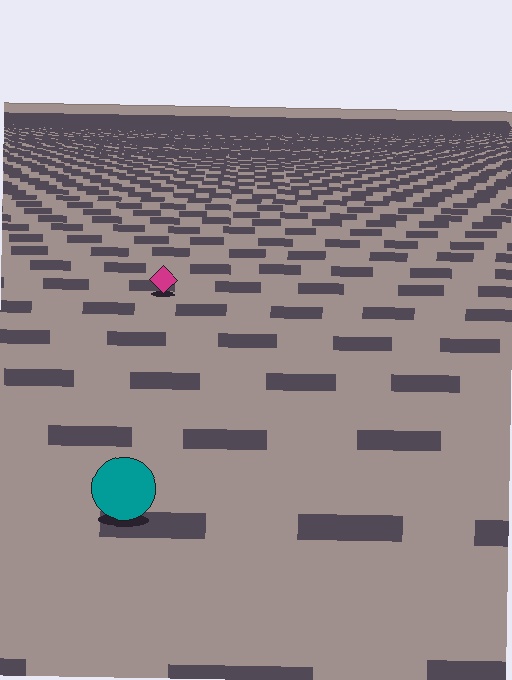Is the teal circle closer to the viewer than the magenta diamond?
Yes. The teal circle is closer — you can tell from the texture gradient: the ground texture is coarser near it.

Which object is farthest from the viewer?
The magenta diamond is farthest from the viewer. It appears smaller and the ground texture around it is denser.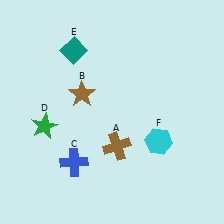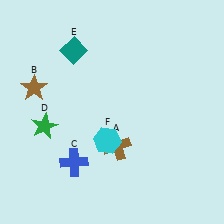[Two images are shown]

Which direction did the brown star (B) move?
The brown star (B) moved left.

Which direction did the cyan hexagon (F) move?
The cyan hexagon (F) moved left.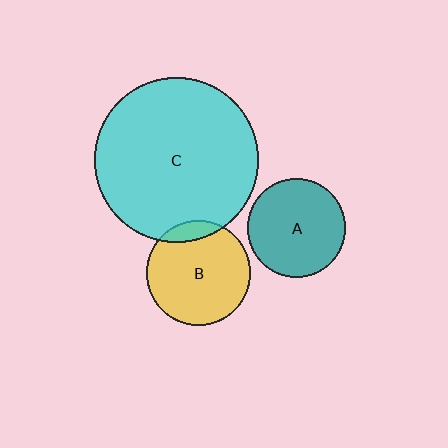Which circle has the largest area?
Circle C (cyan).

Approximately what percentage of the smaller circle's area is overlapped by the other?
Approximately 10%.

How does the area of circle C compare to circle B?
Approximately 2.5 times.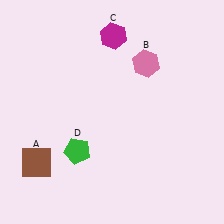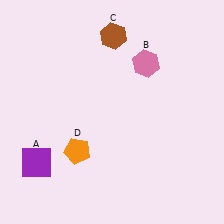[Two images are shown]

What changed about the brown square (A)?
In Image 1, A is brown. In Image 2, it changed to purple.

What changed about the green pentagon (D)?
In Image 1, D is green. In Image 2, it changed to orange.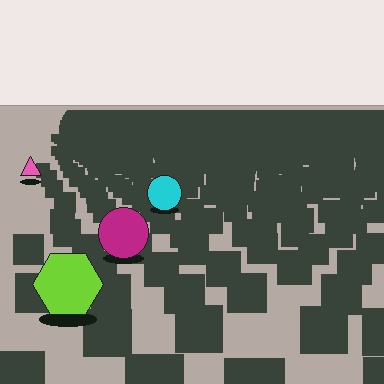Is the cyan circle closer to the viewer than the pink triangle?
Yes. The cyan circle is closer — you can tell from the texture gradient: the ground texture is coarser near it.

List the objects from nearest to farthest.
From nearest to farthest: the lime hexagon, the magenta circle, the cyan circle, the pink triangle.